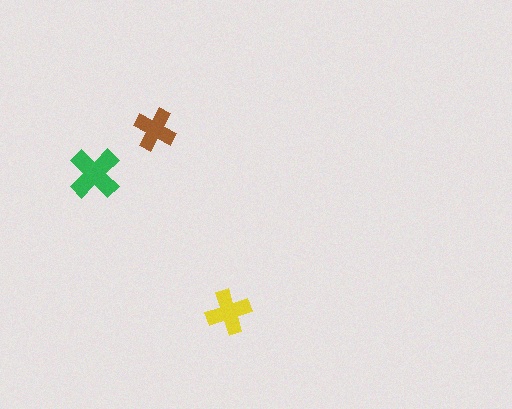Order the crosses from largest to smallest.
the green one, the yellow one, the brown one.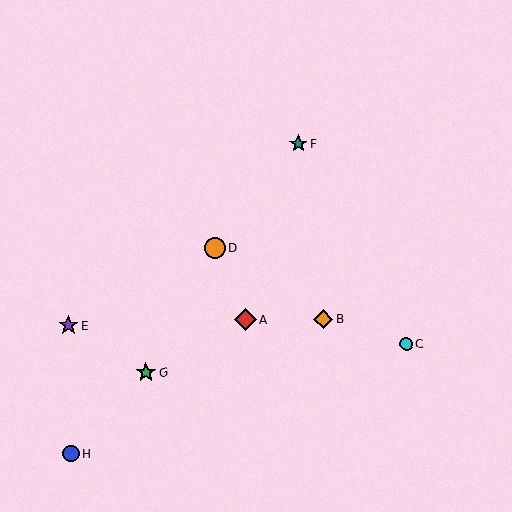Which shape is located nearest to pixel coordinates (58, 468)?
The blue circle (labeled H) at (71, 454) is nearest to that location.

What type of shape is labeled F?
Shape F is a teal star.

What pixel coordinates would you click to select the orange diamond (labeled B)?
Click at (323, 319) to select the orange diamond B.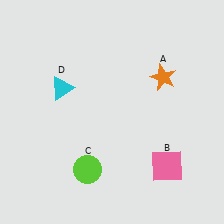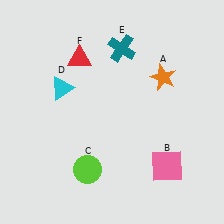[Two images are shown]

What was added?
A teal cross (E), a red triangle (F) were added in Image 2.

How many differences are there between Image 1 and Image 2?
There are 2 differences between the two images.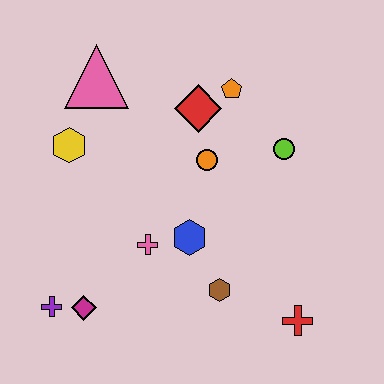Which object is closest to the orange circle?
The red diamond is closest to the orange circle.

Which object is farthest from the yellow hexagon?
The red cross is farthest from the yellow hexagon.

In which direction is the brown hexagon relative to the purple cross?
The brown hexagon is to the right of the purple cross.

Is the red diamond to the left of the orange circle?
Yes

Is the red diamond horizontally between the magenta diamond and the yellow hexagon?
No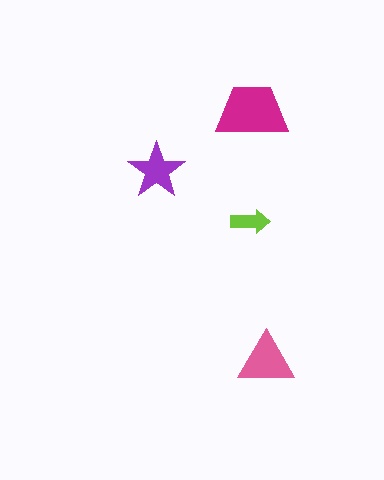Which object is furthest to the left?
The purple star is leftmost.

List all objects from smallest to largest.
The lime arrow, the purple star, the pink triangle, the magenta trapezoid.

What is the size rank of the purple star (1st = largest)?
3rd.